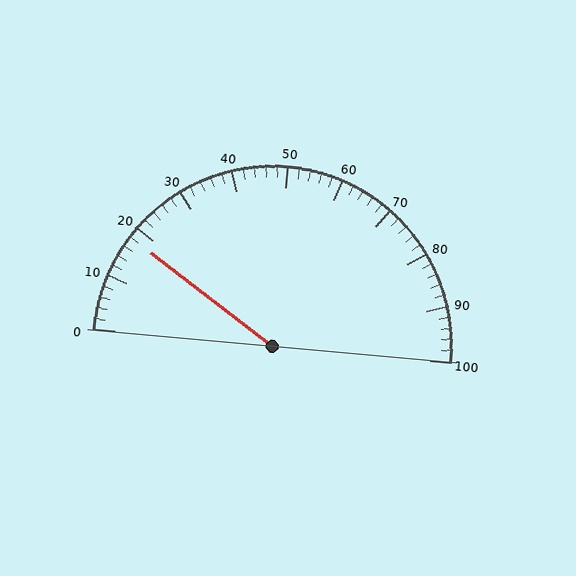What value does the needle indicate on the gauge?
The needle indicates approximately 18.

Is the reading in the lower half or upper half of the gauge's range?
The reading is in the lower half of the range (0 to 100).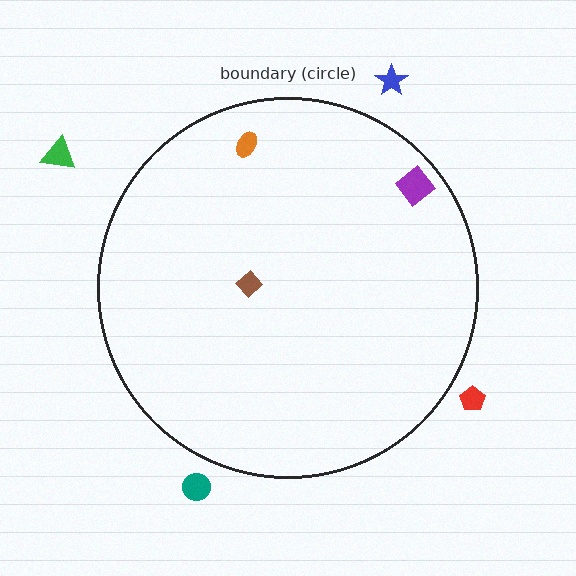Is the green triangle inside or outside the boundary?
Outside.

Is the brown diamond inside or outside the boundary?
Inside.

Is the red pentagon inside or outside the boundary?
Outside.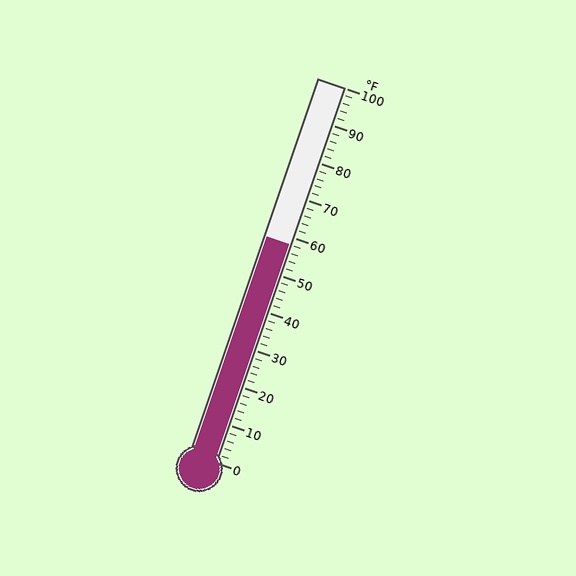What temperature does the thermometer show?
The thermometer shows approximately 58°F.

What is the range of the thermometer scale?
The thermometer scale ranges from 0°F to 100°F.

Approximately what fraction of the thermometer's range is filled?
The thermometer is filled to approximately 60% of its range.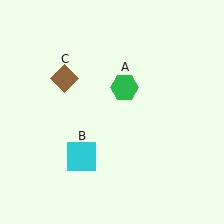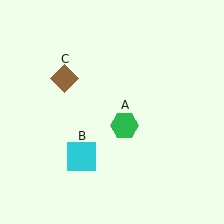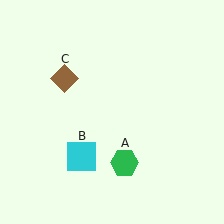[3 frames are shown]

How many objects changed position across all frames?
1 object changed position: green hexagon (object A).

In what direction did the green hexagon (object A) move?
The green hexagon (object A) moved down.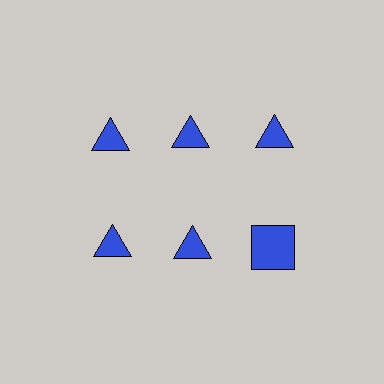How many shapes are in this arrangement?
There are 6 shapes arranged in a grid pattern.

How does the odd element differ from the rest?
It has a different shape: square instead of triangle.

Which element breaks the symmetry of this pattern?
The blue square in the second row, center column breaks the symmetry. All other shapes are blue triangles.